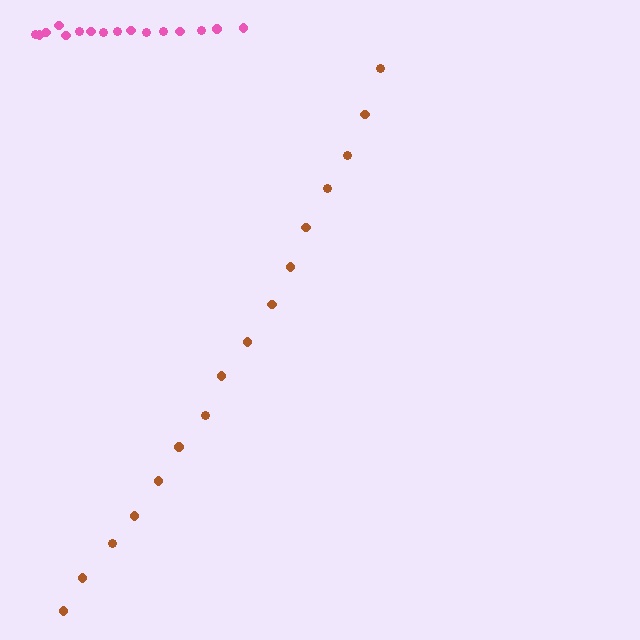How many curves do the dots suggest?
There are 2 distinct paths.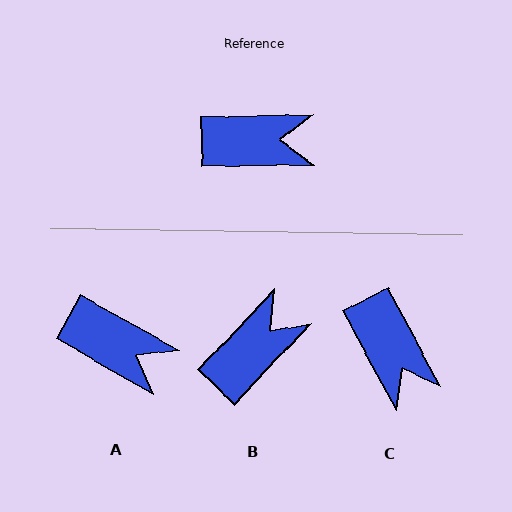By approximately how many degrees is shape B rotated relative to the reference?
Approximately 45 degrees counter-clockwise.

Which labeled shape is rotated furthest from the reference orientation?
C, about 63 degrees away.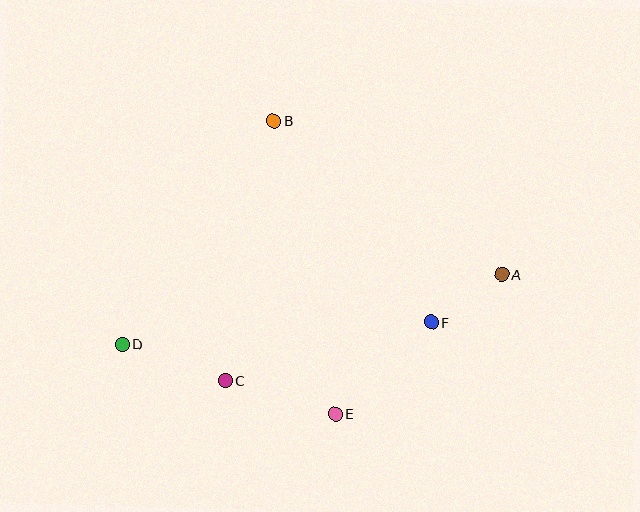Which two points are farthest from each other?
Points A and D are farthest from each other.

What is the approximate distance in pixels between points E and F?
The distance between E and F is approximately 132 pixels.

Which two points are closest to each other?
Points A and F are closest to each other.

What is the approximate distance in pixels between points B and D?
The distance between B and D is approximately 270 pixels.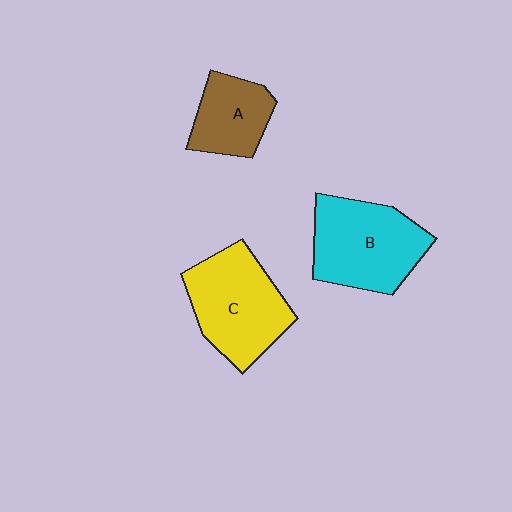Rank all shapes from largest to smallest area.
From largest to smallest: B (cyan), C (yellow), A (brown).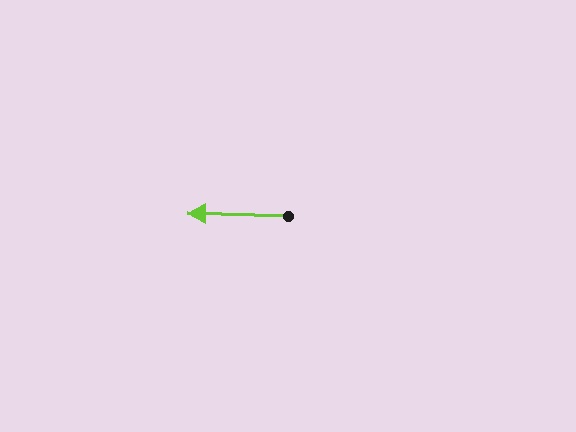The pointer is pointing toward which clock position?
Roughly 9 o'clock.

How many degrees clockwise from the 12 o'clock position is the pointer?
Approximately 272 degrees.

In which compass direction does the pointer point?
West.